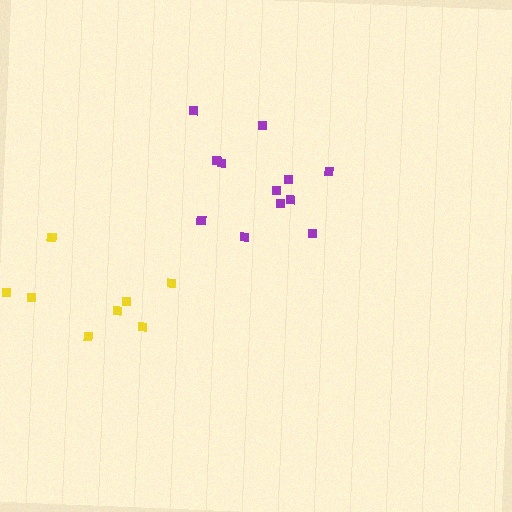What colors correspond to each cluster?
The clusters are colored: purple, yellow.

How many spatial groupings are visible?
There are 2 spatial groupings.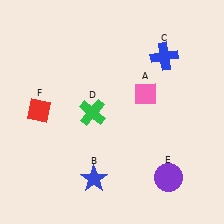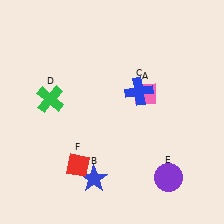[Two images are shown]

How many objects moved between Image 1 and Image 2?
3 objects moved between the two images.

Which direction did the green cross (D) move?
The green cross (D) moved left.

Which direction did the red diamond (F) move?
The red diamond (F) moved down.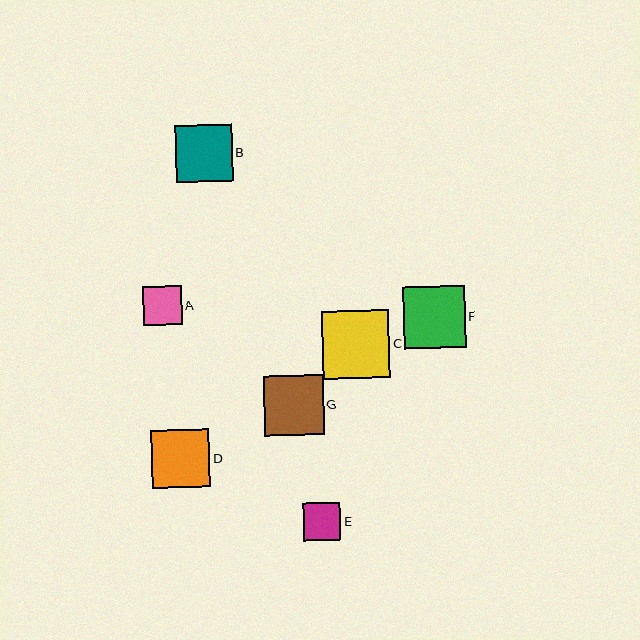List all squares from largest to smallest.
From largest to smallest: C, F, G, D, B, A, E.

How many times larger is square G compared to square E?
Square G is approximately 1.6 times the size of square E.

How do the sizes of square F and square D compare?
Square F and square D are approximately the same size.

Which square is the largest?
Square C is the largest with a size of approximately 68 pixels.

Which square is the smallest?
Square E is the smallest with a size of approximately 38 pixels.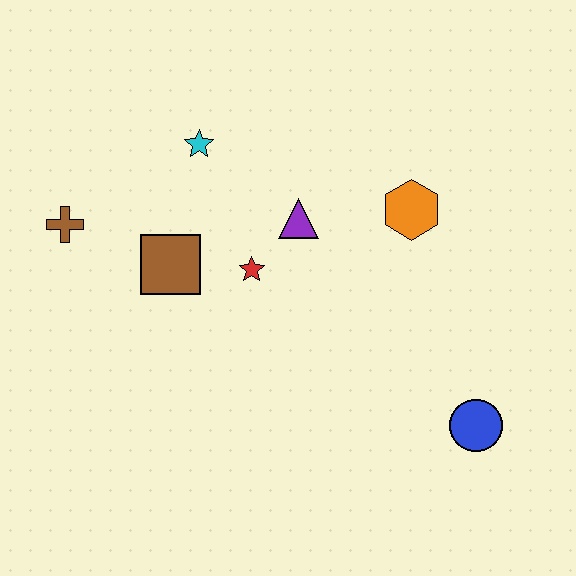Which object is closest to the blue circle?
The orange hexagon is closest to the blue circle.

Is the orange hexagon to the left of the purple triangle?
No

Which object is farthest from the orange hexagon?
The brown cross is farthest from the orange hexagon.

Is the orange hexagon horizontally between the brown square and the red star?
No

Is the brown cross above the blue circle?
Yes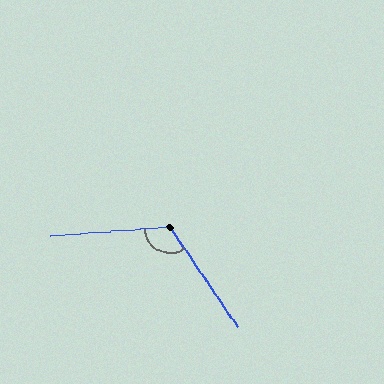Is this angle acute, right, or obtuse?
It is obtuse.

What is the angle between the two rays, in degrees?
Approximately 120 degrees.